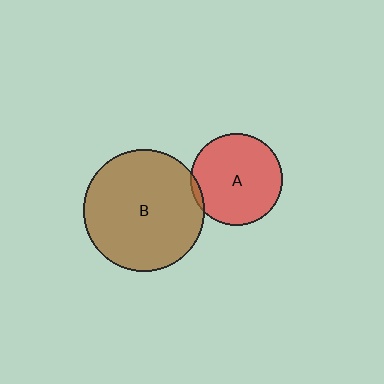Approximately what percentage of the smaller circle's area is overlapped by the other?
Approximately 5%.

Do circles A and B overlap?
Yes.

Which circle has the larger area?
Circle B (brown).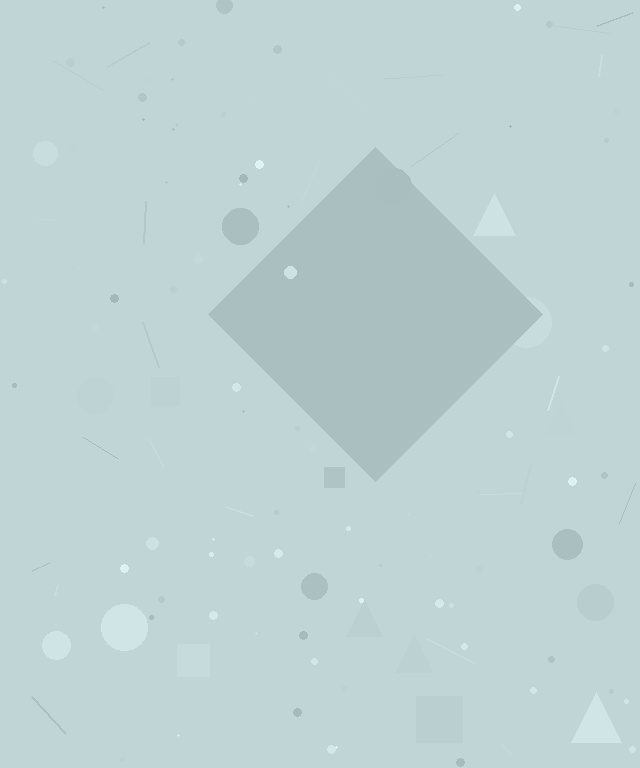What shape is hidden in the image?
A diamond is hidden in the image.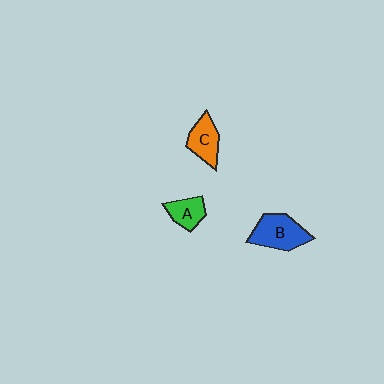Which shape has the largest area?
Shape B (blue).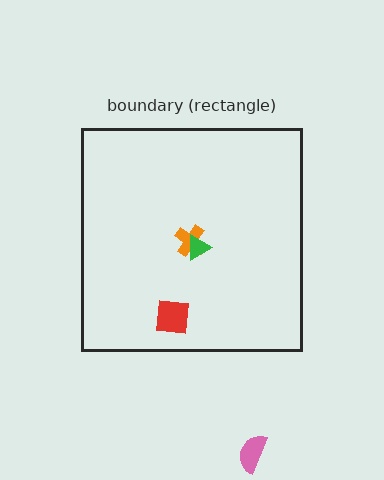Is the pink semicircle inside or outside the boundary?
Outside.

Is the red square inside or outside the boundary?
Inside.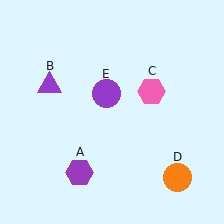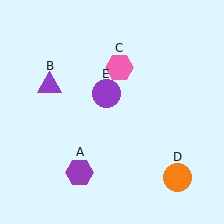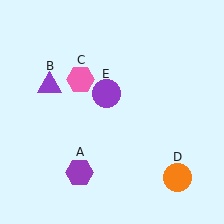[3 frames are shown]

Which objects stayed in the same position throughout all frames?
Purple hexagon (object A) and purple triangle (object B) and orange circle (object D) and purple circle (object E) remained stationary.